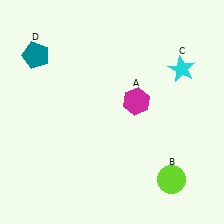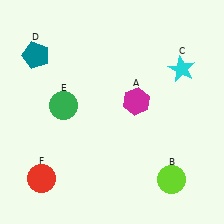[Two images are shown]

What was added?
A green circle (E), a red circle (F) were added in Image 2.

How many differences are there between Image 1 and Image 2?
There are 2 differences between the two images.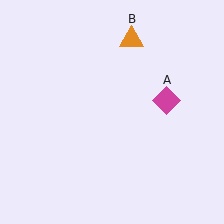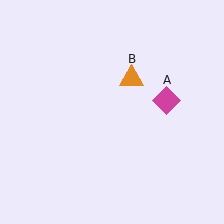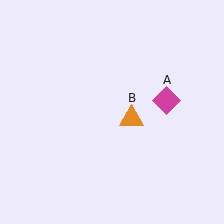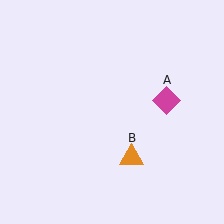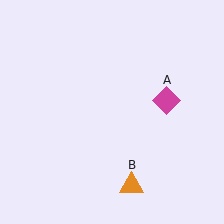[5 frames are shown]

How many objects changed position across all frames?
1 object changed position: orange triangle (object B).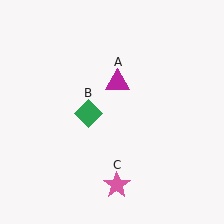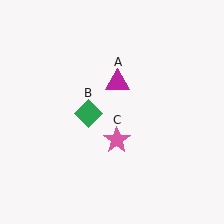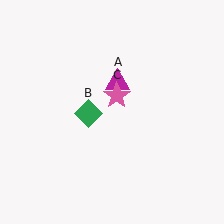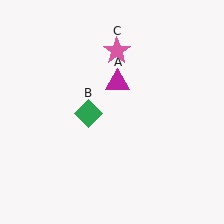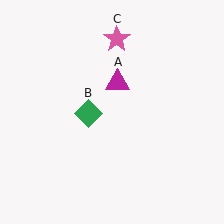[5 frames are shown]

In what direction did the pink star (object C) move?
The pink star (object C) moved up.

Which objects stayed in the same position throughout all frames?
Magenta triangle (object A) and green diamond (object B) remained stationary.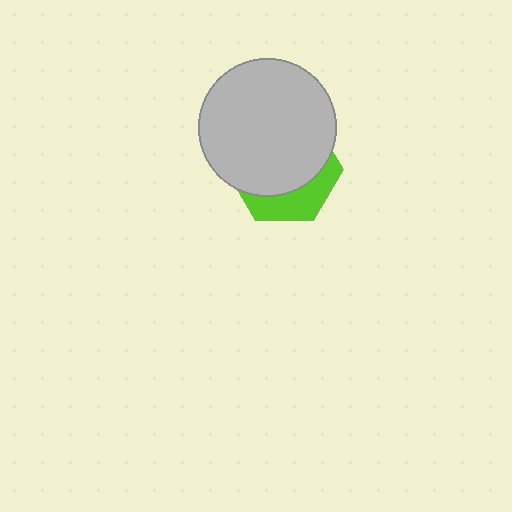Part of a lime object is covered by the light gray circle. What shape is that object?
It is a hexagon.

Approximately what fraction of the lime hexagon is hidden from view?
Roughly 69% of the lime hexagon is hidden behind the light gray circle.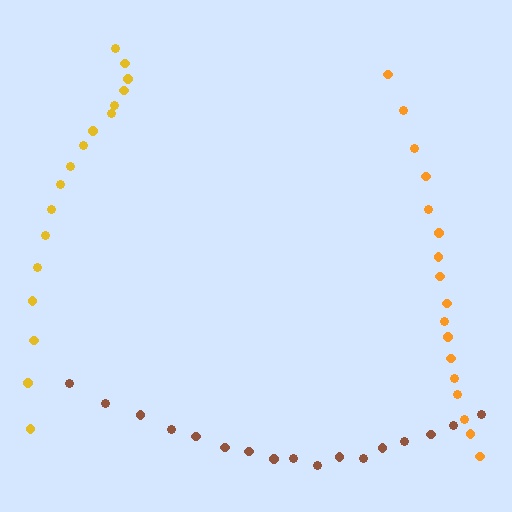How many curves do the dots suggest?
There are 3 distinct paths.